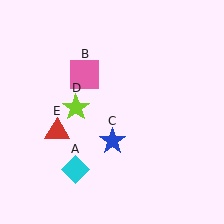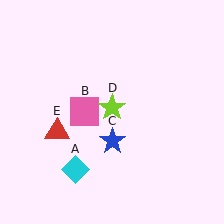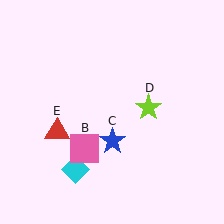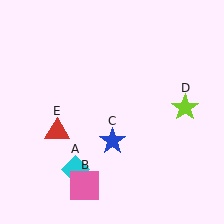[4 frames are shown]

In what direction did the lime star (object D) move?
The lime star (object D) moved right.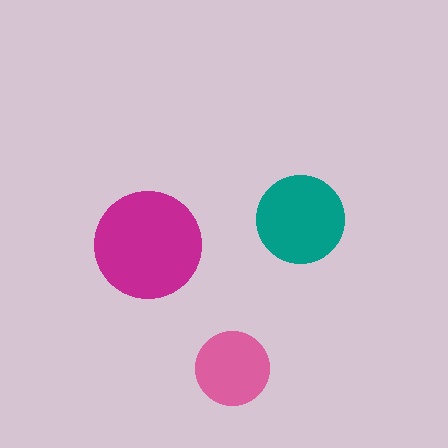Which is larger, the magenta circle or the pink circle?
The magenta one.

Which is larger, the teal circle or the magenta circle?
The magenta one.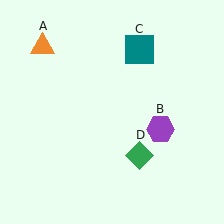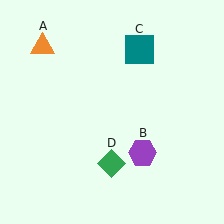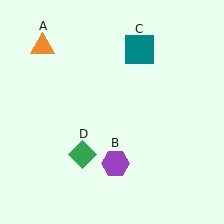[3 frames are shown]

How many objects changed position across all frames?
2 objects changed position: purple hexagon (object B), green diamond (object D).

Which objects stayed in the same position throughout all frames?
Orange triangle (object A) and teal square (object C) remained stationary.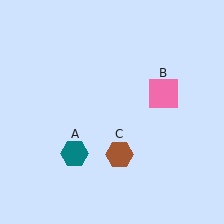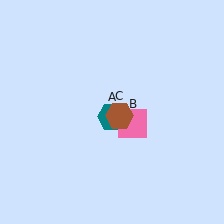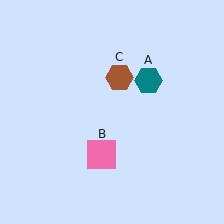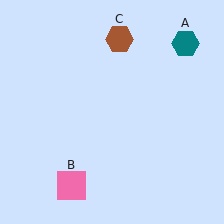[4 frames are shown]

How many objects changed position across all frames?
3 objects changed position: teal hexagon (object A), pink square (object B), brown hexagon (object C).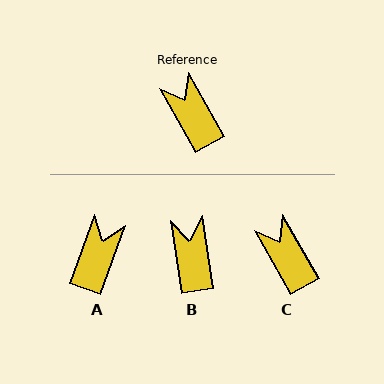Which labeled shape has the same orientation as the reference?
C.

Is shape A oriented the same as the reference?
No, it is off by about 50 degrees.